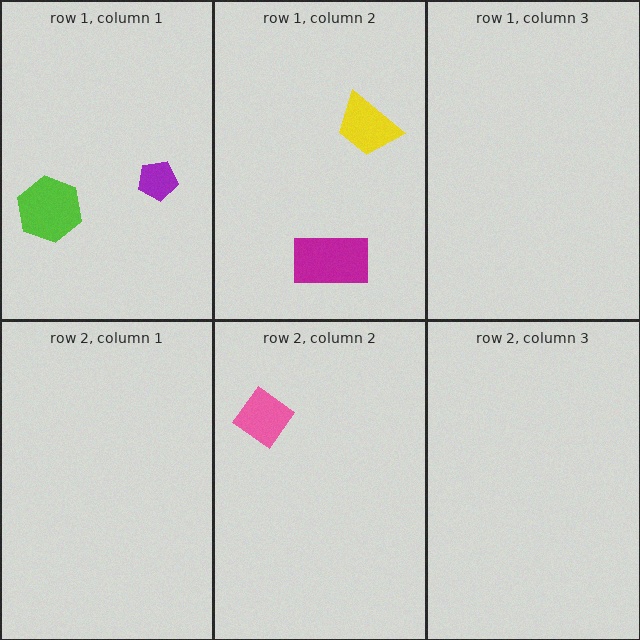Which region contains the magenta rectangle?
The row 1, column 2 region.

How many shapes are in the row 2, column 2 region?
1.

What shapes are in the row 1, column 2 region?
The yellow trapezoid, the magenta rectangle.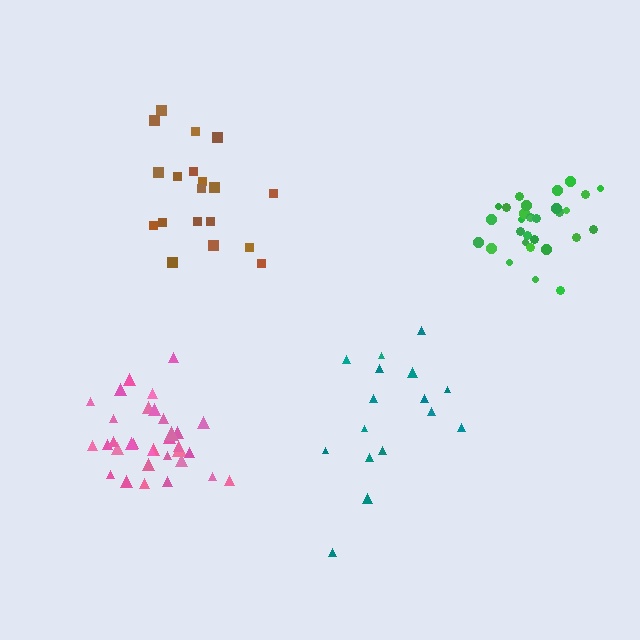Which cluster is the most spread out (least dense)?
Teal.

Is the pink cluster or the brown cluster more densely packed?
Pink.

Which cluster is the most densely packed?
Green.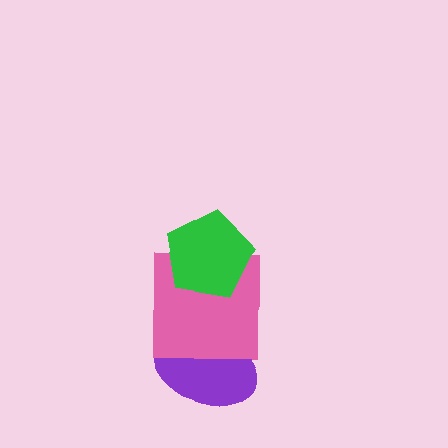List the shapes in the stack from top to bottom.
From top to bottom: the green pentagon, the pink square, the purple ellipse.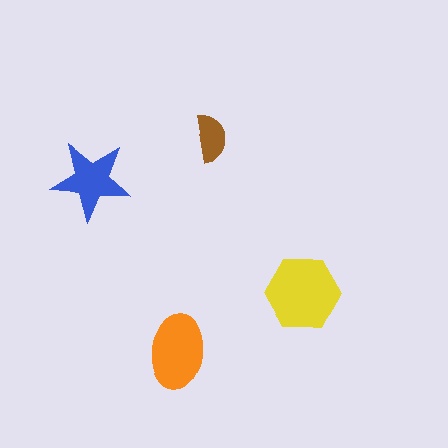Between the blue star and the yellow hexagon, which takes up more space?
The yellow hexagon.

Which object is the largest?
The yellow hexagon.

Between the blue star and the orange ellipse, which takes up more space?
The orange ellipse.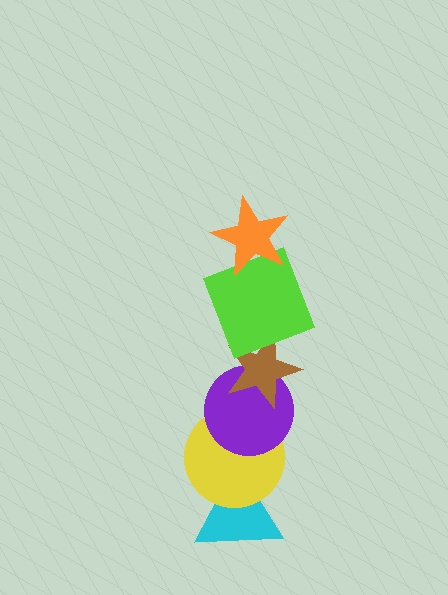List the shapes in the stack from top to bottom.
From top to bottom: the orange star, the lime square, the brown star, the purple circle, the yellow circle, the cyan triangle.